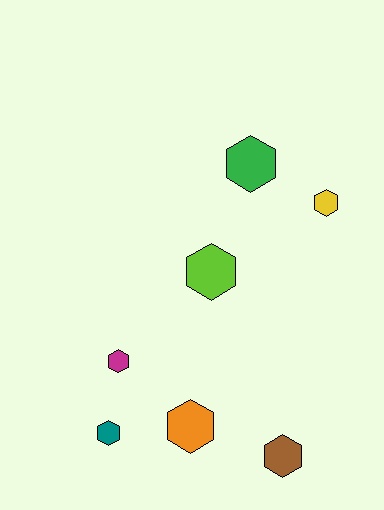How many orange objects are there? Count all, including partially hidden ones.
There is 1 orange object.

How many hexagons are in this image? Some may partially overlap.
There are 7 hexagons.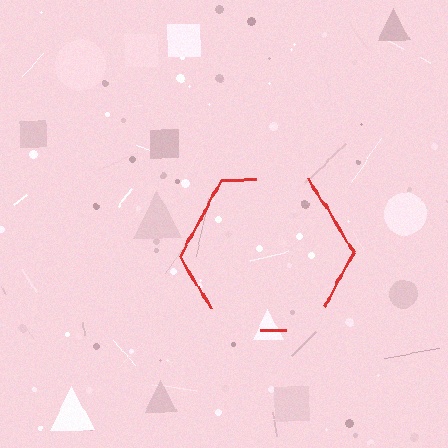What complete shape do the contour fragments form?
The contour fragments form a hexagon.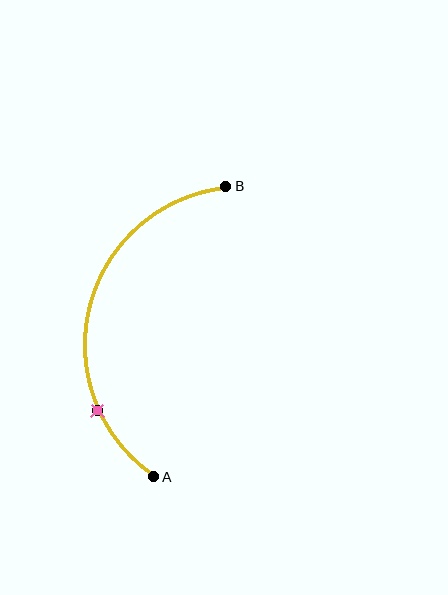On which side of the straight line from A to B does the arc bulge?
The arc bulges to the left of the straight line connecting A and B.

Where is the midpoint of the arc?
The arc midpoint is the point on the curve farthest from the straight line joining A and B. It sits to the left of that line.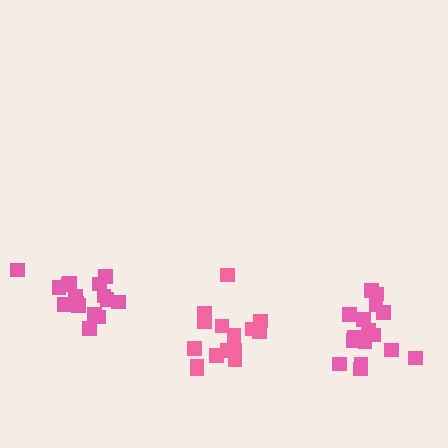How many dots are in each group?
Group 1: 15 dots, Group 2: 16 dots, Group 3: 16 dots (47 total).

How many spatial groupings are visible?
There are 3 spatial groupings.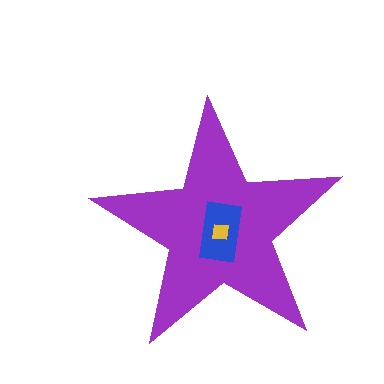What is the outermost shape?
The purple star.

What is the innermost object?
The yellow square.